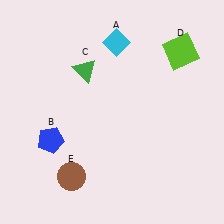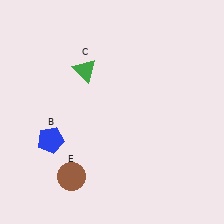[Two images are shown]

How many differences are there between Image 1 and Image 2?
There are 2 differences between the two images.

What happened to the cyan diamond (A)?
The cyan diamond (A) was removed in Image 2. It was in the top-right area of Image 1.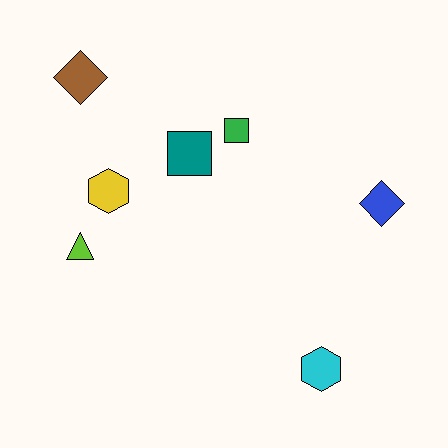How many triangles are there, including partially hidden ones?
There is 1 triangle.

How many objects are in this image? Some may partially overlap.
There are 7 objects.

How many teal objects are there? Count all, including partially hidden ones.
There is 1 teal object.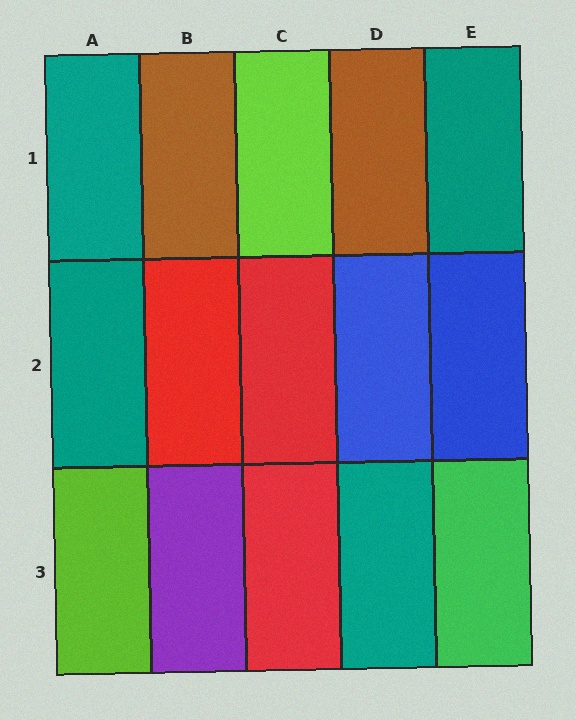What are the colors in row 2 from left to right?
Teal, red, red, blue, blue.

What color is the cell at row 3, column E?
Green.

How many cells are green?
1 cell is green.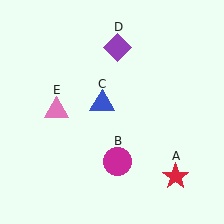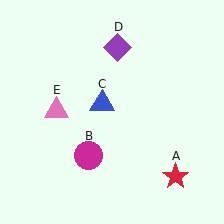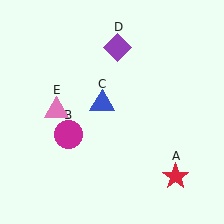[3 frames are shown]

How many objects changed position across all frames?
1 object changed position: magenta circle (object B).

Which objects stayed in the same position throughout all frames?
Red star (object A) and blue triangle (object C) and purple diamond (object D) and pink triangle (object E) remained stationary.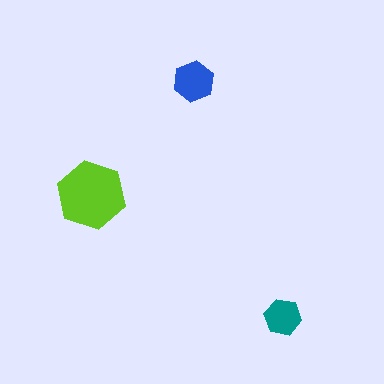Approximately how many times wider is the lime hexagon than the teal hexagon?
About 2 times wider.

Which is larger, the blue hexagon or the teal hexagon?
The blue one.